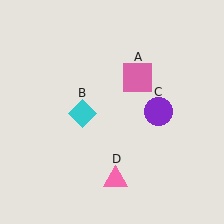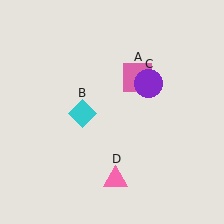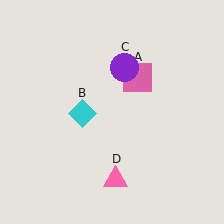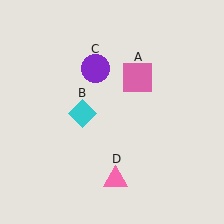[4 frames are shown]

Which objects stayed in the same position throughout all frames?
Pink square (object A) and cyan diamond (object B) and pink triangle (object D) remained stationary.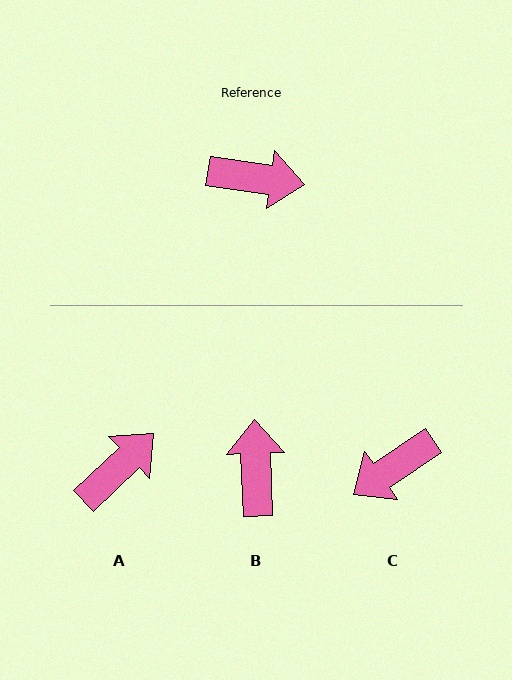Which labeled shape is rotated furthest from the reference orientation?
C, about 138 degrees away.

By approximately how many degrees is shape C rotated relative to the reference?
Approximately 138 degrees clockwise.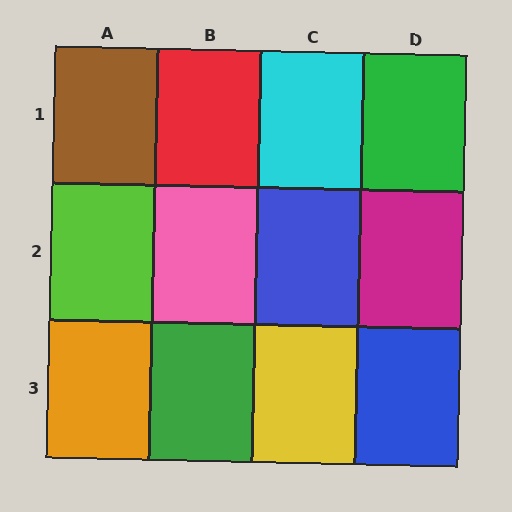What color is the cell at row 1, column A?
Brown.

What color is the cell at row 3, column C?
Yellow.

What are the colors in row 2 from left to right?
Lime, pink, blue, magenta.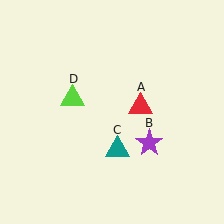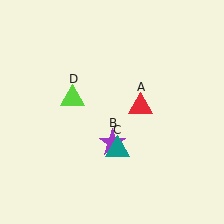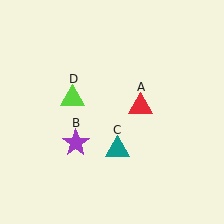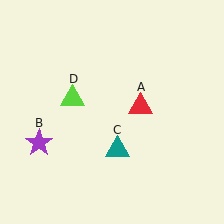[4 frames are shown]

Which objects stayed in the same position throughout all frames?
Red triangle (object A) and teal triangle (object C) and lime triangle (object D) remained stationary.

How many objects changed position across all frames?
1 object changed position: purple star (object B).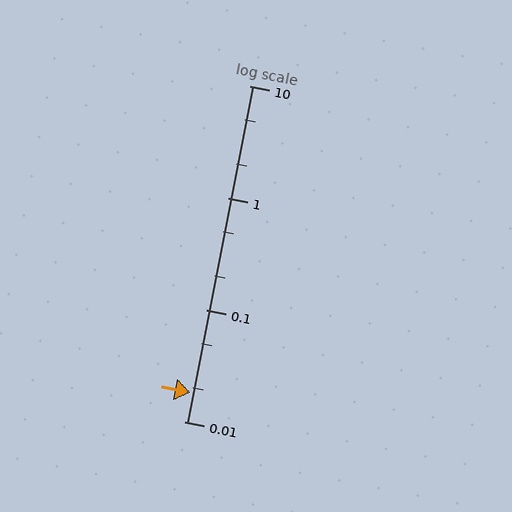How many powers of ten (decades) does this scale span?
The scale spans 3 decades, from 0.01 to 10.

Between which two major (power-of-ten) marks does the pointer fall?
The pointer is between 0.01 and 0.1.